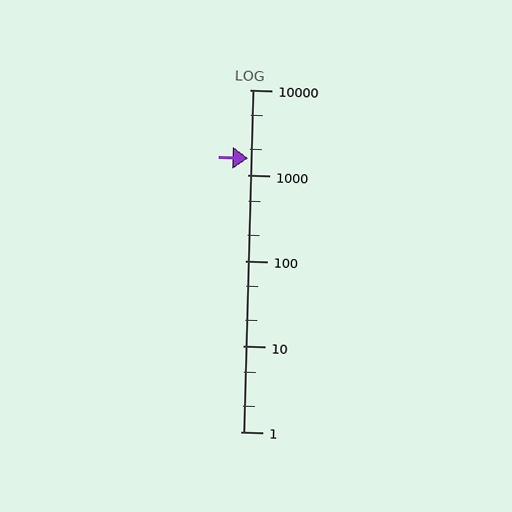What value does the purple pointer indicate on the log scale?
The pointer indicates approximately 1600.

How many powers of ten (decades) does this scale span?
The scale spans 4 decades, from 1 to 10000.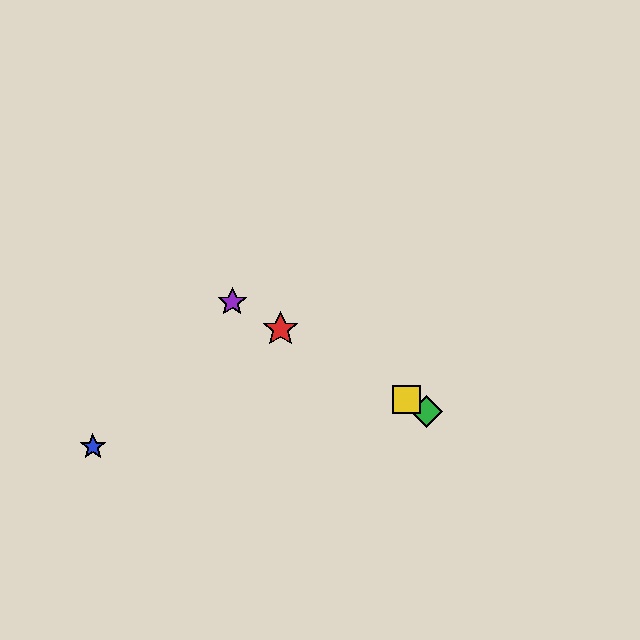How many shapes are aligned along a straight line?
4 shapes (the red star, the green diamond, the yellow square, the purple star) are aligned along a straight line.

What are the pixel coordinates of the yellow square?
The yellow square is at (406, 400).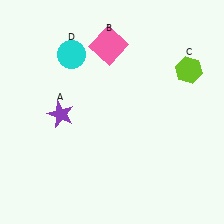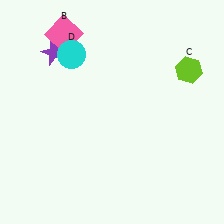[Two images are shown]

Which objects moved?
The objects that moved are: the purple star (A), the pink square (B).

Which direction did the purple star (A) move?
The purple star (A) moved up.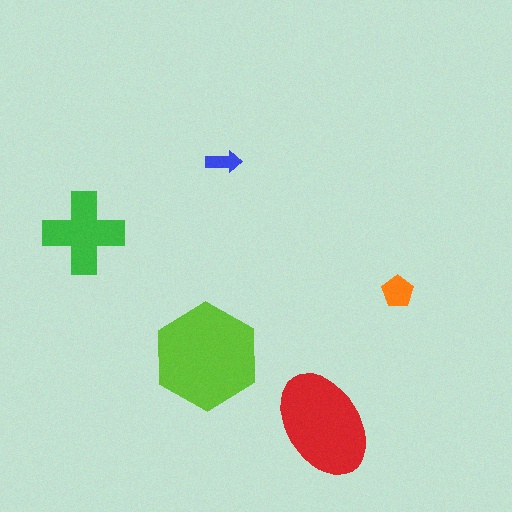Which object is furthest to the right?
The orange pentagon is rightmost.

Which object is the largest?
The lime hexagon.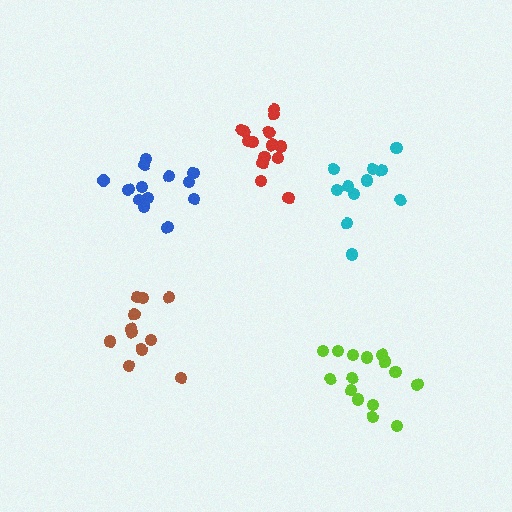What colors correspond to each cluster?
The clusters are colored: brown, red, cyan, lime, blue.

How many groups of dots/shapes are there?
There are 5 groups.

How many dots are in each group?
Group 1: 11 dots, Group 2: 16 dots, Group 3: 11 dots, Group 4: 15 dots, Group 5: 13 dots (66 total).